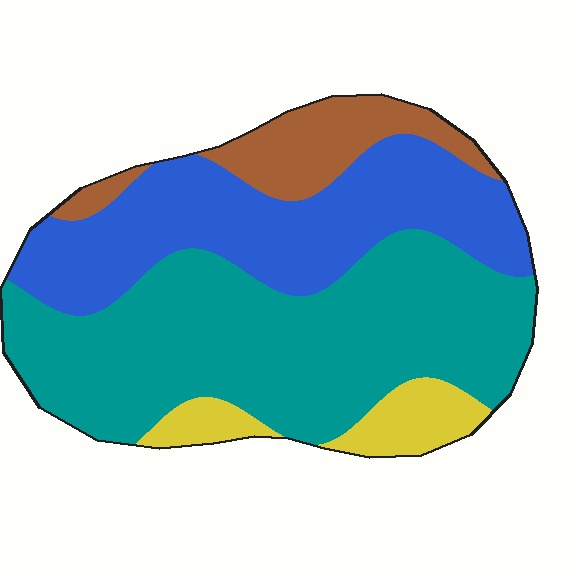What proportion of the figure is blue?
Blue takes up between a sixth and a third of the figure.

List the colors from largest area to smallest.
From largest to smallest: teal, blue, brown, yellow.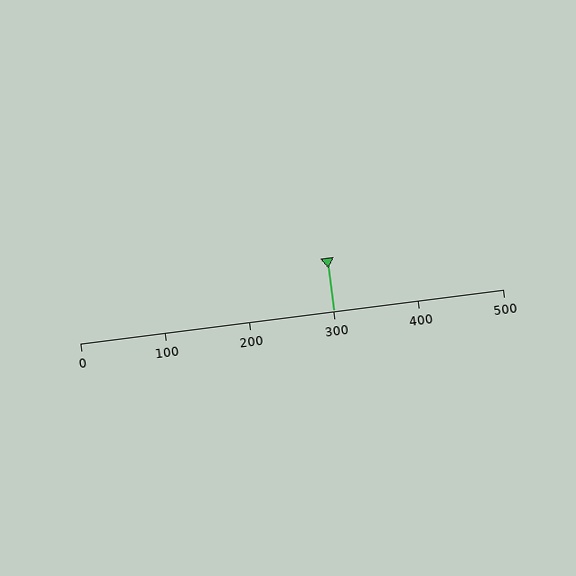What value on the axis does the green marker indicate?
The marker indicates approximately 300.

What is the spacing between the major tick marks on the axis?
The major ticks are spaced 100 apart.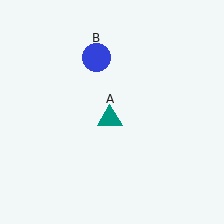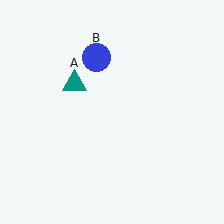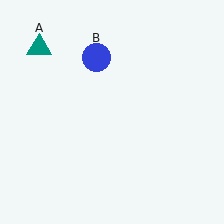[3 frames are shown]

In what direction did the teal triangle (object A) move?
The teal triangle (object A) moved up and to the left.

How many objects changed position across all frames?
1 object changed position: teal triangle (object A).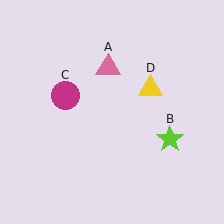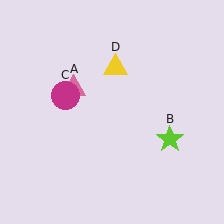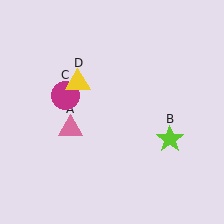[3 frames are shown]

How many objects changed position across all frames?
2 objects changed position: pink triangle (object A), yellow triangle (object D).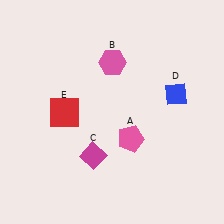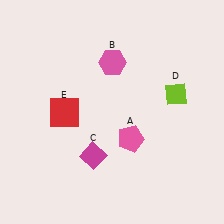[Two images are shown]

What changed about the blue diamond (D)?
In Image 1, D is blue. In Image 2, it changed to lime.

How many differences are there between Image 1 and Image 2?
There is 1 difference between the two images.